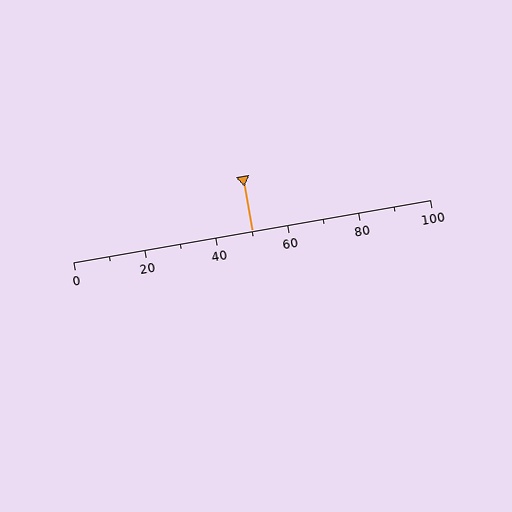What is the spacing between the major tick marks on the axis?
The major ticks are spaced 20 apart.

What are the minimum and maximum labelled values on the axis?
The axis runs from 0 to 100.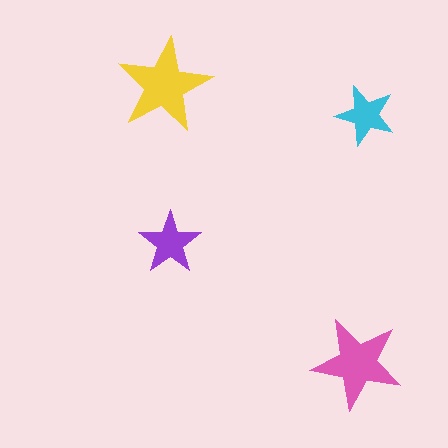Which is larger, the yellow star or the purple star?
The yellow one.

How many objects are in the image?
There are 4 objects in the image.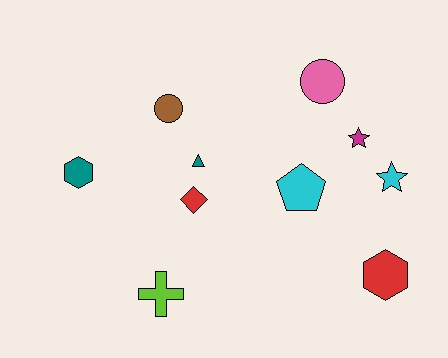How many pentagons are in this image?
There is 1 pentagon.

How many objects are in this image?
There are 10 objects.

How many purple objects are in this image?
There are no purple objects.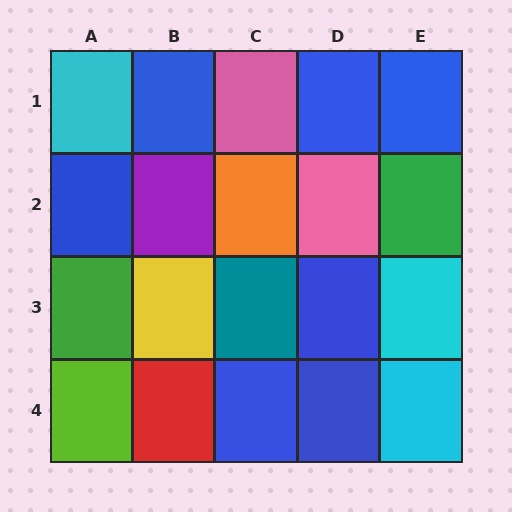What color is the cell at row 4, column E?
Cyan.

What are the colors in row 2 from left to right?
Blue, purple, orange, pink, green.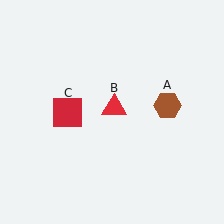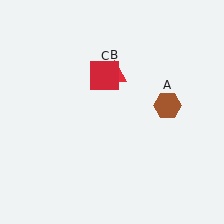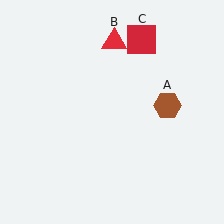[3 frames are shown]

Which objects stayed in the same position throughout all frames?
Brown hexagon (object A) remained stationary.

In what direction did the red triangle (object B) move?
The red triangle (object B) moved up.